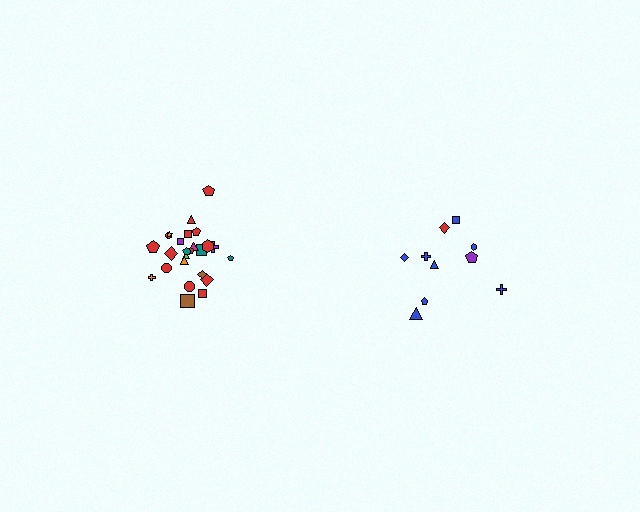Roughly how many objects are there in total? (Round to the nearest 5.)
Roughly 35 objects in total.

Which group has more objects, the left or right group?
The left group.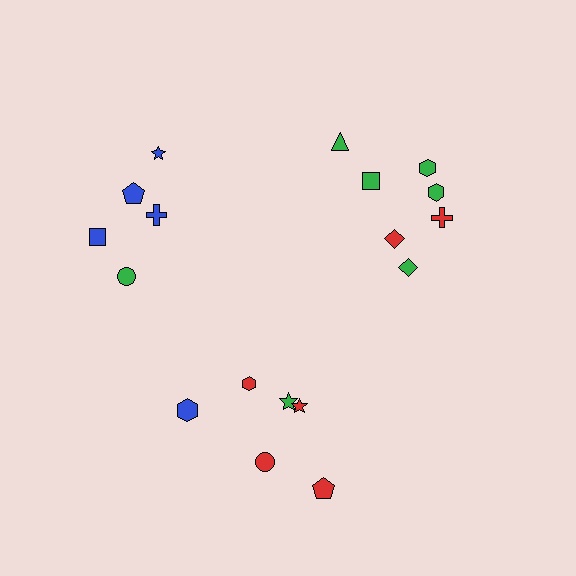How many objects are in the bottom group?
There are 6 objects.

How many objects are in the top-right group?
There are 7 objects.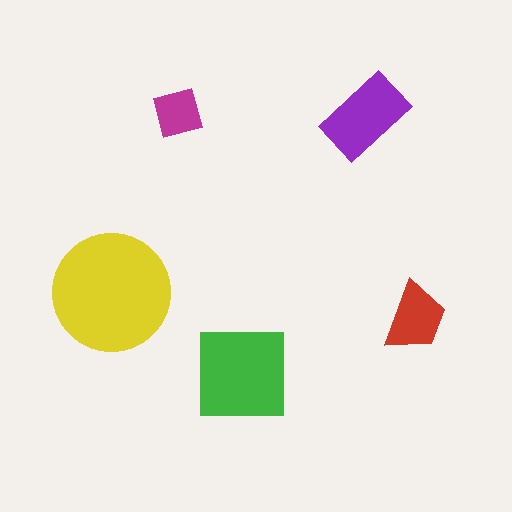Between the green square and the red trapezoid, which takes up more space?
The green square.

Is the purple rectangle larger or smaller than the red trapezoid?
Larger.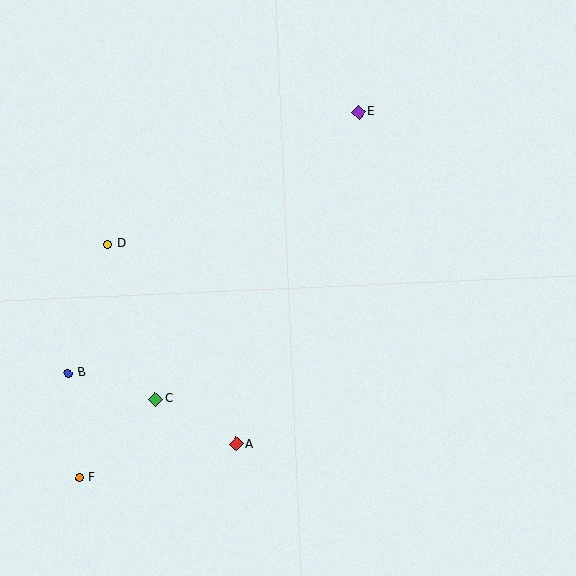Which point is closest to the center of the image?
Point A at (236, 444) is closest to the center.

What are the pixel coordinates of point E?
Point E is at (359, 112).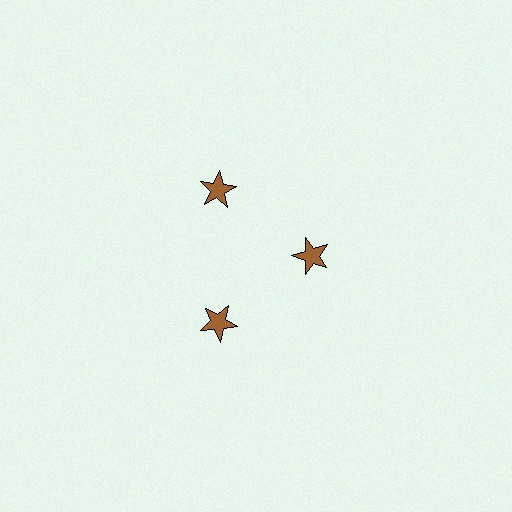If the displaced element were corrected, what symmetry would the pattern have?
It would have 3-fold rotational symmetry — the pattern would map onto itself every 120 degrees.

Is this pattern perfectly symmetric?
No. The 3 brown stars are arranged in a ring, but one element near the 3 o'clock position is pulled inward toward the center, breaking the 3-fold rotational symmetry.